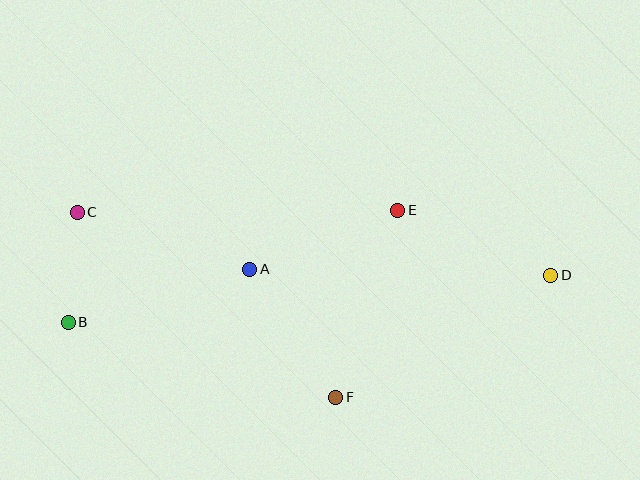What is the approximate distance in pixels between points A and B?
The distance between A and B is approximately 189 pixels.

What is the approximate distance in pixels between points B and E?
The distance between B and E is approximately 348 pixels.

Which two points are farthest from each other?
Points B and D are farthest from each other.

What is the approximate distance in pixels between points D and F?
The distance between D and F is approximately 247 pixels.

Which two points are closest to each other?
Points B and C are closest to each other.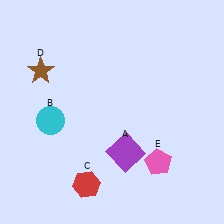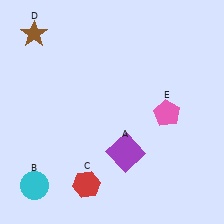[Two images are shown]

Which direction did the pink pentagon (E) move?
The pink pentagon (E) moved up.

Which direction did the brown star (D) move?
The brown star (D) moved up.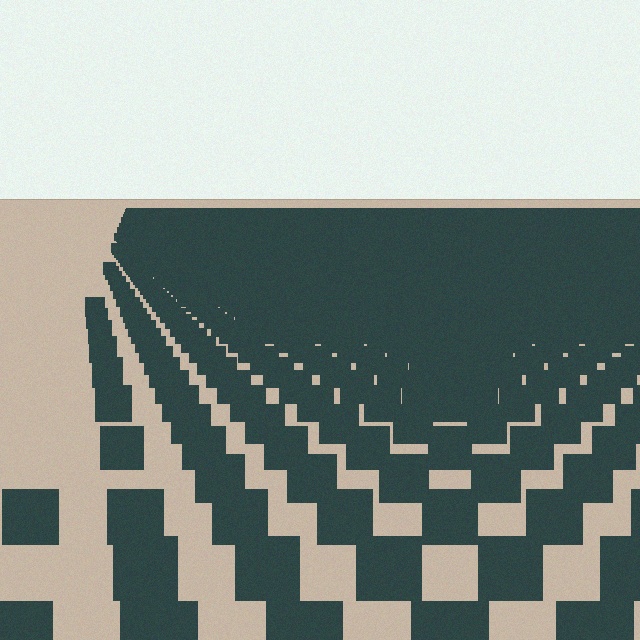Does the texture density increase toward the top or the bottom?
Density increases toward the top.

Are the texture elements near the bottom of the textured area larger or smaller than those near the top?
Larger. Near the bottom, elements are closer to the viewer and appear at a bigger on-screen size.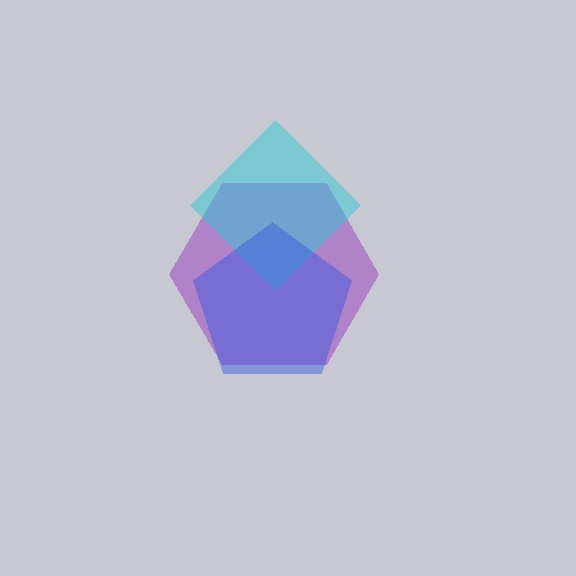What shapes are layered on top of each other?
The layered shapes are: a purple hexagon, a cyan diamond, a blue pentagon.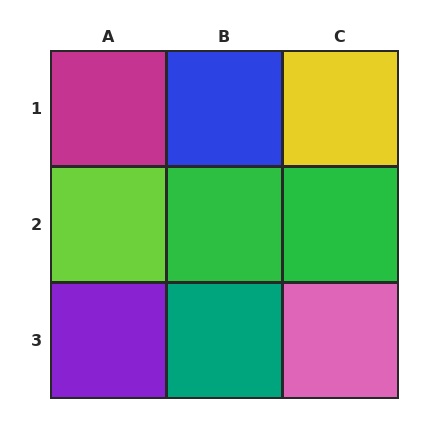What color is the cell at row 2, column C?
Green.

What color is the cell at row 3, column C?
Pink.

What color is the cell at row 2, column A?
Lime.